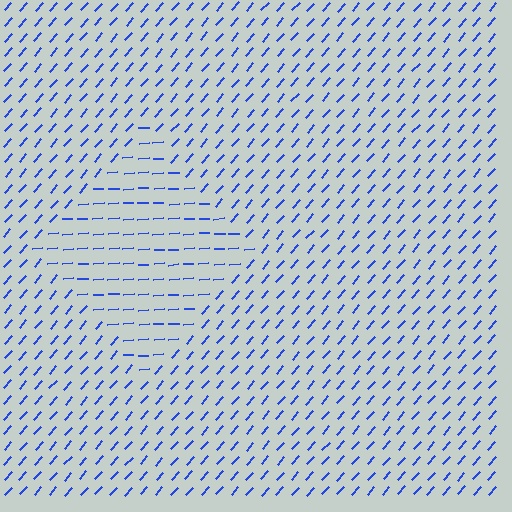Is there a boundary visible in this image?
Yes, there is a texture boundary formed by a change in line orientation.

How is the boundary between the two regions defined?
The boundary is defined purely by a change in line orientation (approximately 45 degrees difference). All lines are the same color and thickness.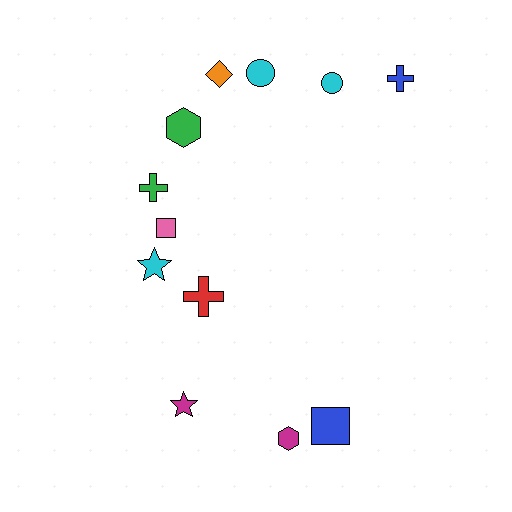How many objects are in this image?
There are 12 objects.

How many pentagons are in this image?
There are no pentagons.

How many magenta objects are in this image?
There are 2 magenta objects.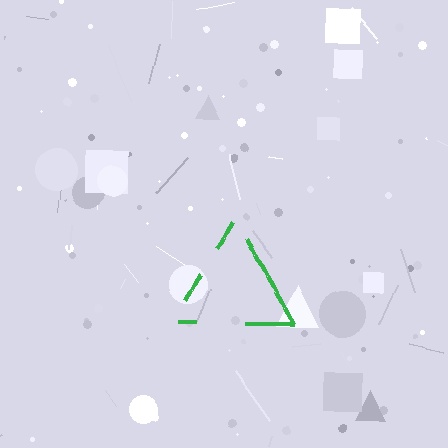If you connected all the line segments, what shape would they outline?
They would outline a triangle.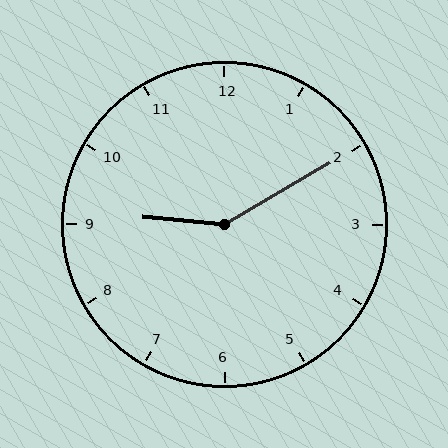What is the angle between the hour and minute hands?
Approximately 145 degrees.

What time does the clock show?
9:10.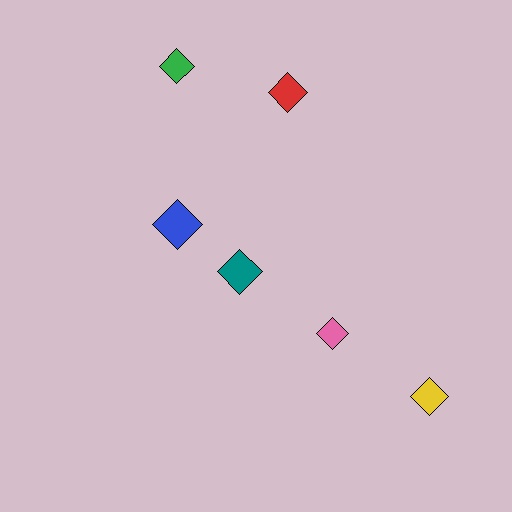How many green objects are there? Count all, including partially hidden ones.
There is 1 green object.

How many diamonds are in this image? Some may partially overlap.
There are 6 diamonds.